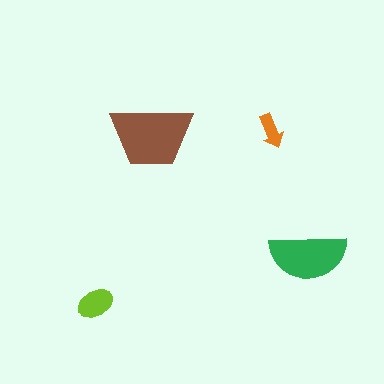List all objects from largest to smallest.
The brown trapezoid, the green semicircle, the lime ellipse, the orange arrow.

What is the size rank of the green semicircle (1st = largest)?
2nd.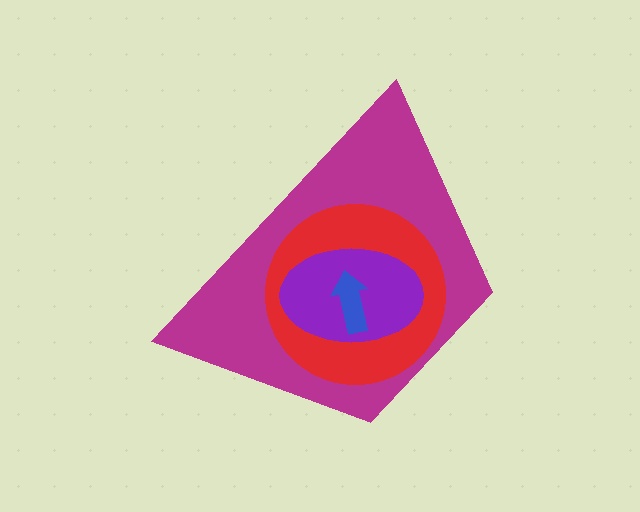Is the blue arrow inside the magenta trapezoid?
Yes.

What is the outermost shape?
The magenta trapezoid.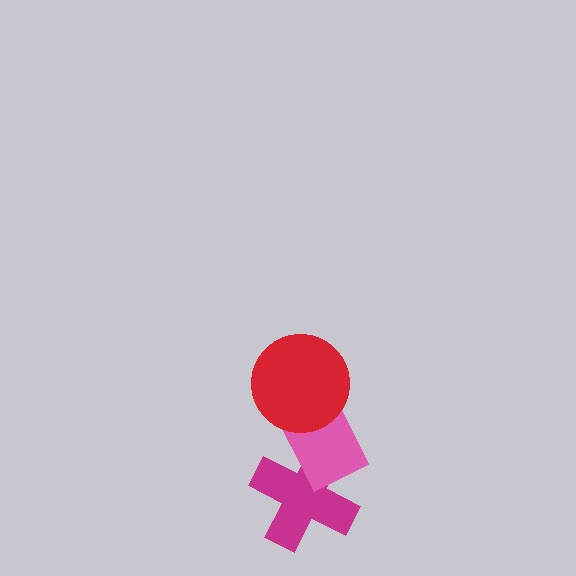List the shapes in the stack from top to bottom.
From top to bottom: the red circle, the pink rectangle, the magenta cross.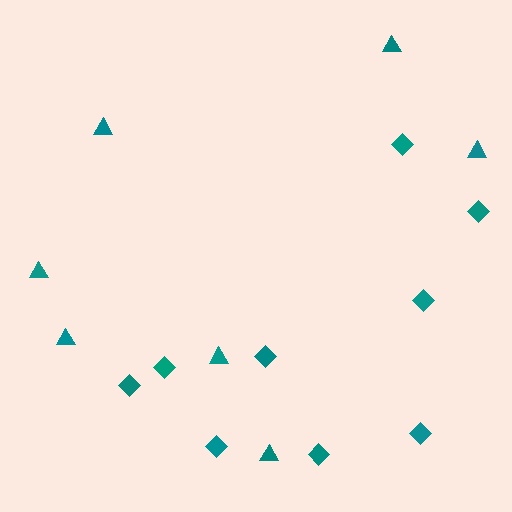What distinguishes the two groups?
There are 2 groups: one group of triangles (7) and one group of diamonds (9).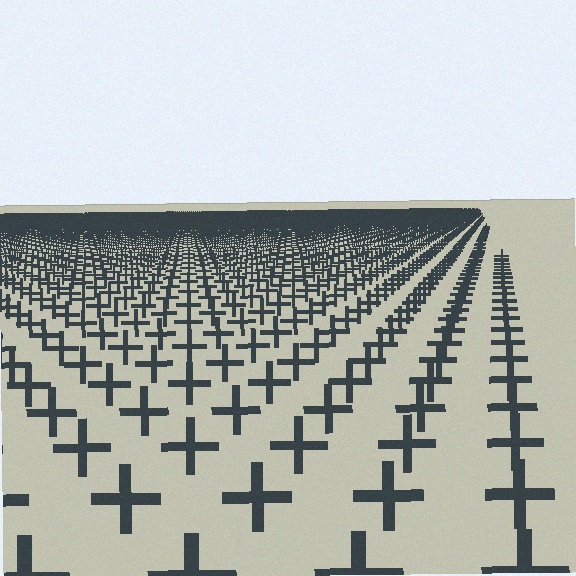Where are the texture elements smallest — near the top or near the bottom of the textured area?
Near the top.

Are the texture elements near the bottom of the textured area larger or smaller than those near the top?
Larger. Near the bottom, elements are closer to the viewer and appear at a bigger on-screen size.